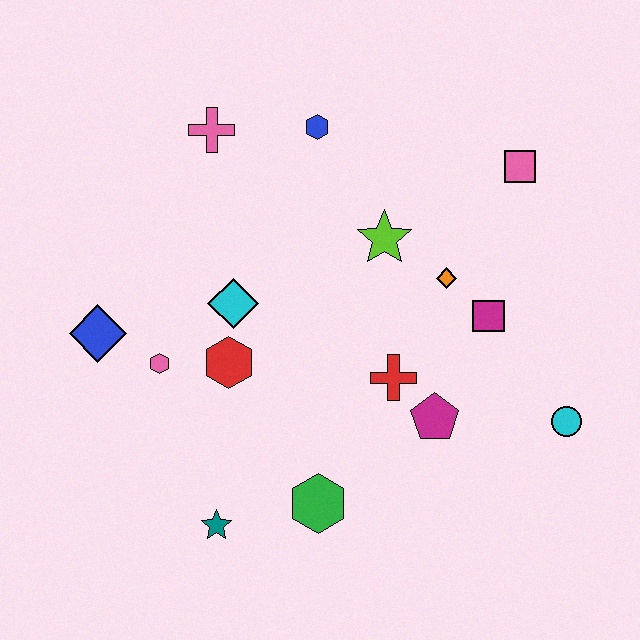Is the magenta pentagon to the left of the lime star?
No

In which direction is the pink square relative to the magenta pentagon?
The pink square is above the magenta pentagon.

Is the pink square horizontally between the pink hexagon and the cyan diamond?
No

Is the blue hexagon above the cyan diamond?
Yes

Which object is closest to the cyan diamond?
The red hexagon is closest to the cyan diamond.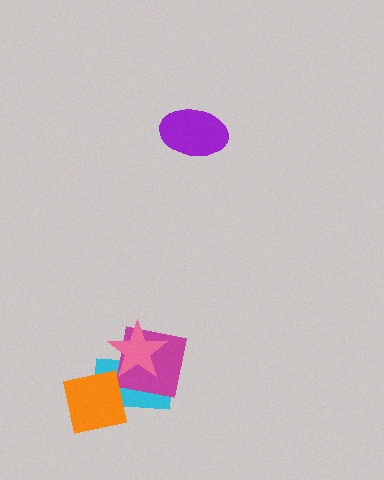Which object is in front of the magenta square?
The pink star is in front of the magenta square.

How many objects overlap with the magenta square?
2 objects overlap with the magenta square.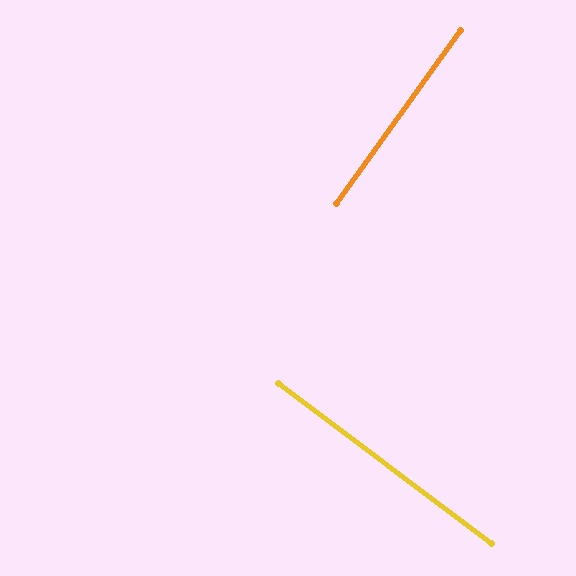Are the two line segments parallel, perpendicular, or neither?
Perpendicular — they meet at approximately 88°.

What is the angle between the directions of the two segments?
Approximately 88 degrees.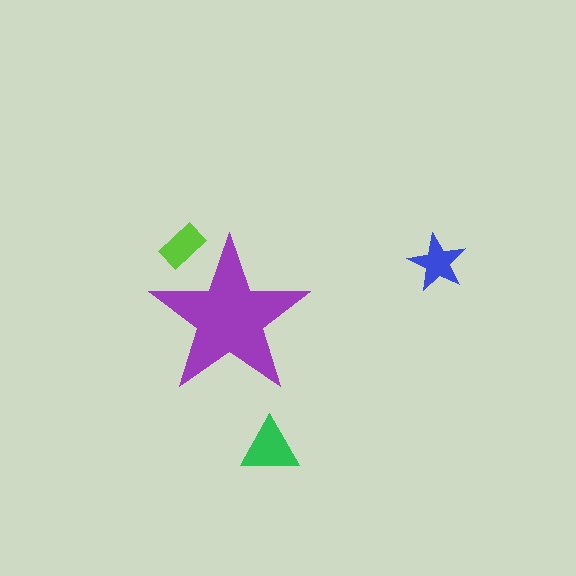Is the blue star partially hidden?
No, the blue star is fully visible.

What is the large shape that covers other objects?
A purple star.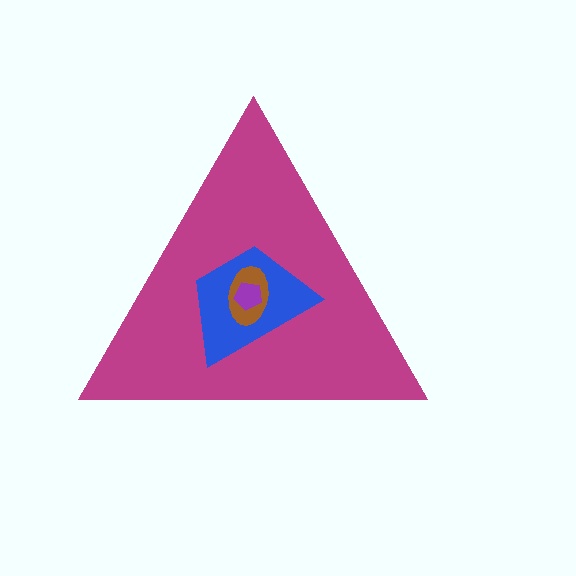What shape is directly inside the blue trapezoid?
The brown ellipse.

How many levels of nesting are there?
4.